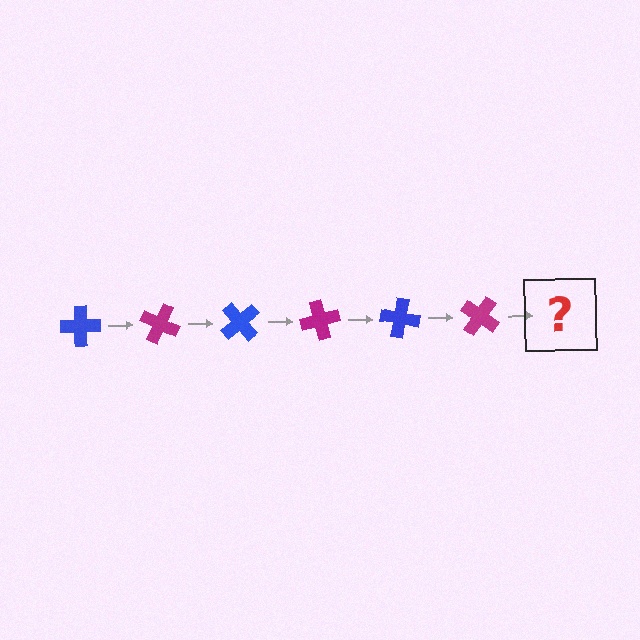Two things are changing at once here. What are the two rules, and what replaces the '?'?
The two rules are that it rotates 25 degrees each step and the color cycles through blue and magenta. The '?' should be a blue cross, rotated 150 degrees from the start.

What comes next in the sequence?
The next element should be a blue cross, rotated 150 degrees from the start.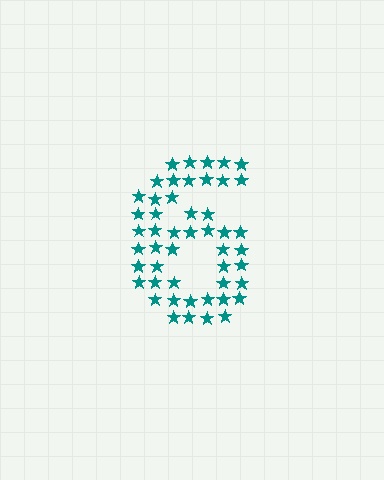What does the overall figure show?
The overall figure shows the digit 6.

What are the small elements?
The small elements are stars.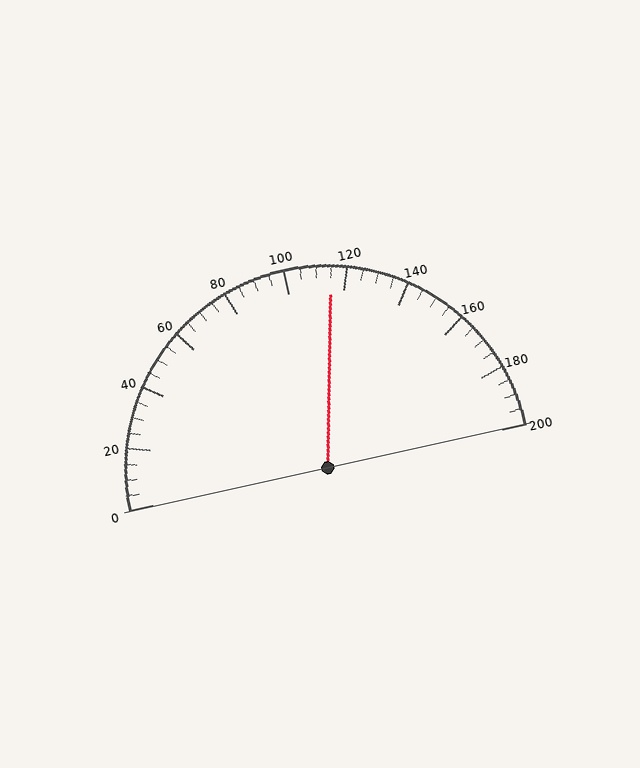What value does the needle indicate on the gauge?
The needle indicates approximately 115.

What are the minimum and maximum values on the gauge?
The gauge ranges from 0 to 200.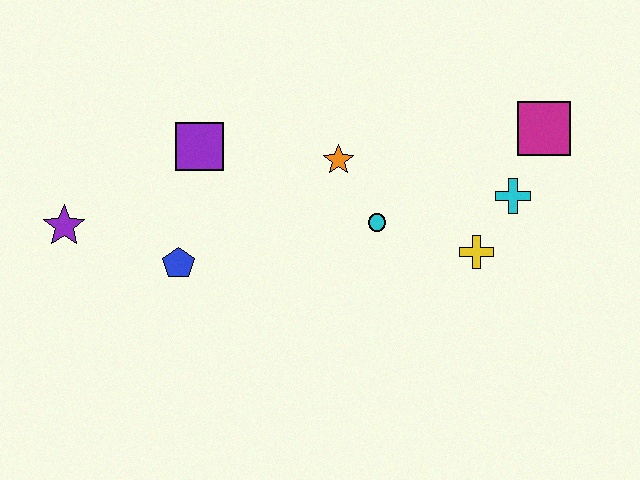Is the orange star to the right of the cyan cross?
No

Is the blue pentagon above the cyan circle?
No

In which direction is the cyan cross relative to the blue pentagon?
The cyan cross is to the right of the blue pentagon.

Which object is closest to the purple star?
The blue pentagon is closest to the purple star.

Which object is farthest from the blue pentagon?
The magenta square is farthest from the blue pentagon.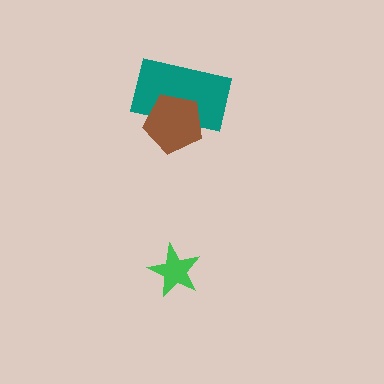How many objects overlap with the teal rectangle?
1 object overlaps with the teal rectangle.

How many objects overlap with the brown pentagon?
1 object overlaps with the brown pentagon.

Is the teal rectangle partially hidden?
Yes, it is partially covered by another shape.